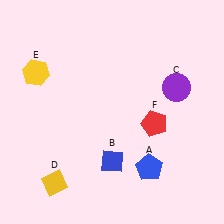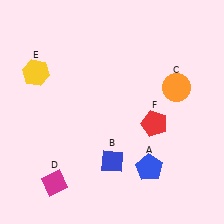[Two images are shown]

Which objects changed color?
C changed from purple to orange. D changed from yellow to magenta.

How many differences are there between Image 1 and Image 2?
There are 2 differences between the two images.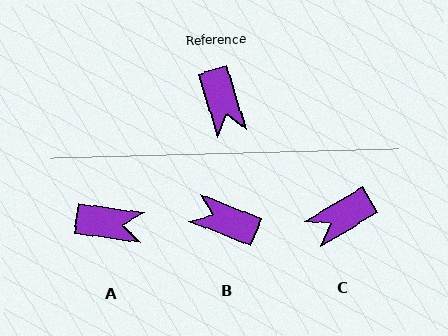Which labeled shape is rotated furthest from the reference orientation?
B, about 128 degrees away.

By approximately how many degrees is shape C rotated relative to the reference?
Approximately 76 degrees clockwise.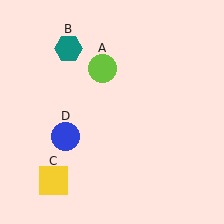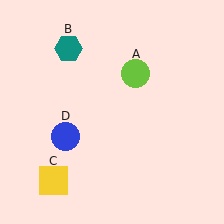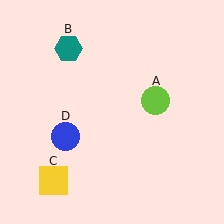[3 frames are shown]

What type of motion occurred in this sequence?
The lime circle (object A) rotated clockwise around the center of the scene.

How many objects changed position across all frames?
1 object changed position: lime circle (object A).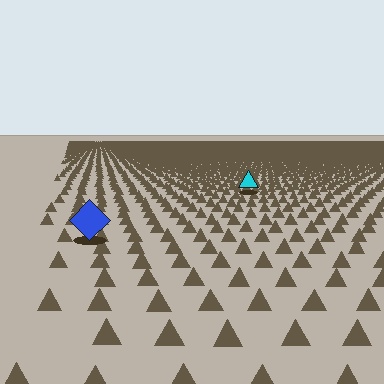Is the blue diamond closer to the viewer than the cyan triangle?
Yes. The blue diamond is closer — you can tell from the texture gradient: the ground texture is coarser near it.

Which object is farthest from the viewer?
The cyan triangle is farthest from the viewer. It appears smaller and the ground texture around it is denser.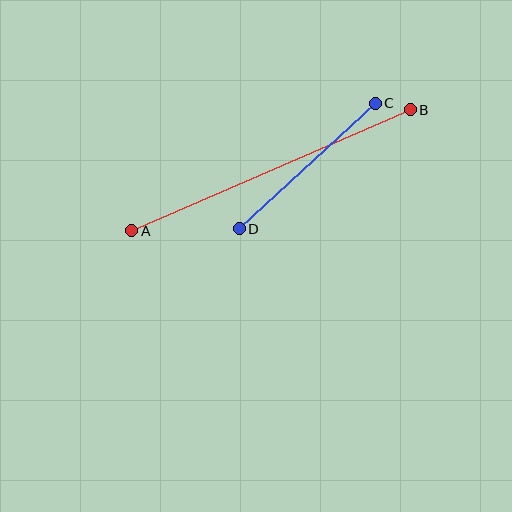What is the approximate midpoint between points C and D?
The midpoint is at approximately (307, 166) pixels.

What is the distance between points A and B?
The distance is approximately 304 pixels.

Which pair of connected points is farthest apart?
Points A and B are farthest apart.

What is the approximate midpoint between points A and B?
The midpoint is at approximately (271, 170) pixels.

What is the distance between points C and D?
The distance is approximately 185 pixels.